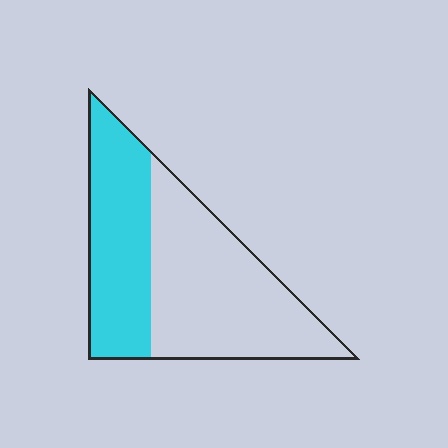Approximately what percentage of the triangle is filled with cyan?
Approximately 40%.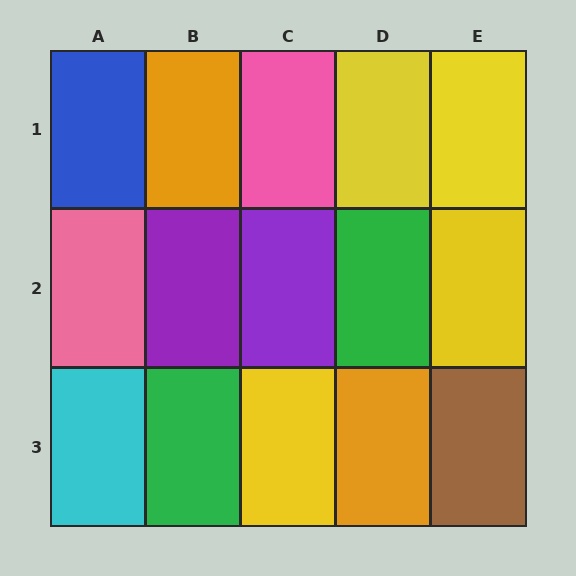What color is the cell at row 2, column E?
Yellow.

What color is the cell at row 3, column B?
Green.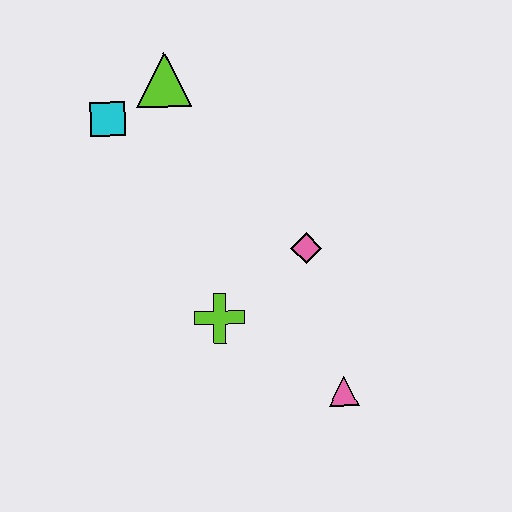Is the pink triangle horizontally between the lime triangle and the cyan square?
No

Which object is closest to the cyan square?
The lime triangle is closest to the cyan square.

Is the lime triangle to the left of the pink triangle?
Yes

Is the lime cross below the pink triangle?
No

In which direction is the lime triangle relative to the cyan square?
The lime triangle is to the right of the cyan square.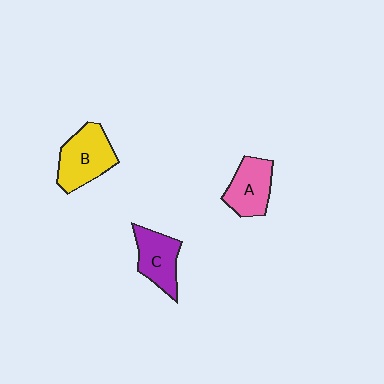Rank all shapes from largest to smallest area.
From largest to smallest: B (yellow), A (pink), C (purple).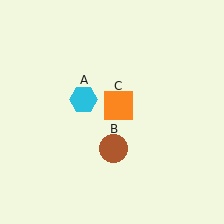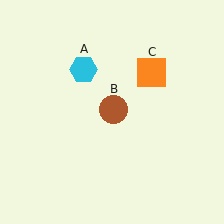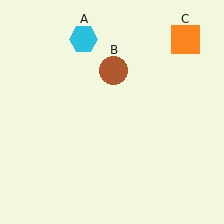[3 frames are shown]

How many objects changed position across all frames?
3 objects changed position: cyan hexagon (object A), brown circle (object B), orange square (object C).